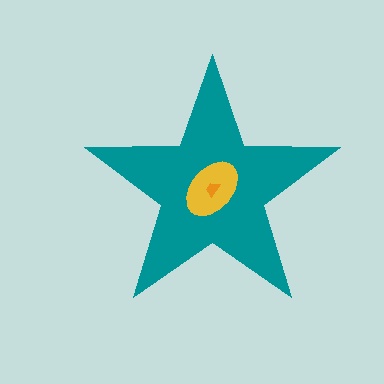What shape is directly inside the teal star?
The yellow ellipse.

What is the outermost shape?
The teal star.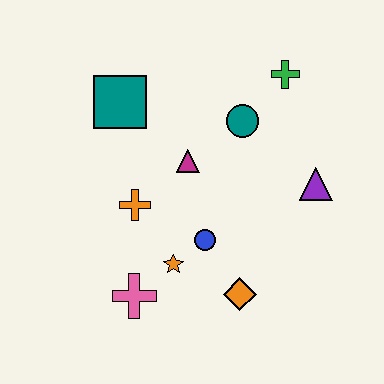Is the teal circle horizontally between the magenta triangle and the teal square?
No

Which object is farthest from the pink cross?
The green cross is farthest from the pink cross.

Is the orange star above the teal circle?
No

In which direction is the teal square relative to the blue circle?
The teal square is above the blue circle.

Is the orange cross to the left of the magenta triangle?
Yes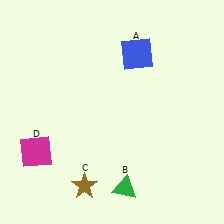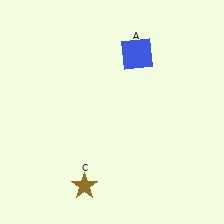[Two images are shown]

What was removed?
The green triangle (B), the magenta square (D) were removed in Image 2.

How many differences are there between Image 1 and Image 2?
There are 2 differences between the two images.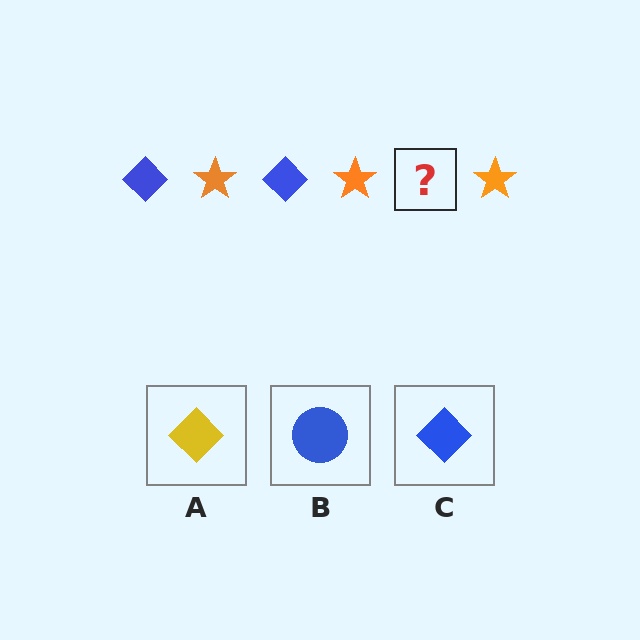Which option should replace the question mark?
Option C.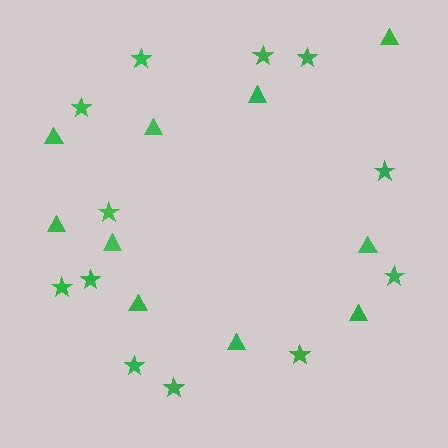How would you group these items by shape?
There are 2 groups: one group of triangles (10) and one group of stars (12).